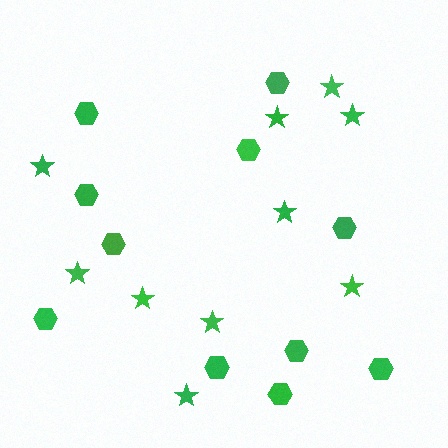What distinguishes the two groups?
There are 2 groups: one group of hexagons (11) and one group of stars (10).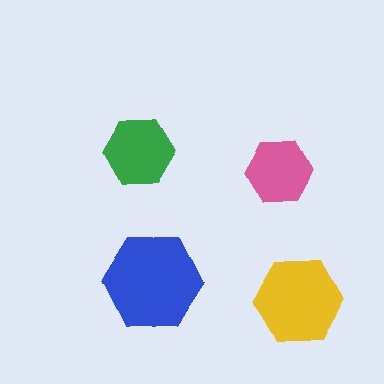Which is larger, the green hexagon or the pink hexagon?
The green one.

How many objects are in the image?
There are 4 objects in the image.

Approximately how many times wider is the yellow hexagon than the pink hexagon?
About 1.5 times wider.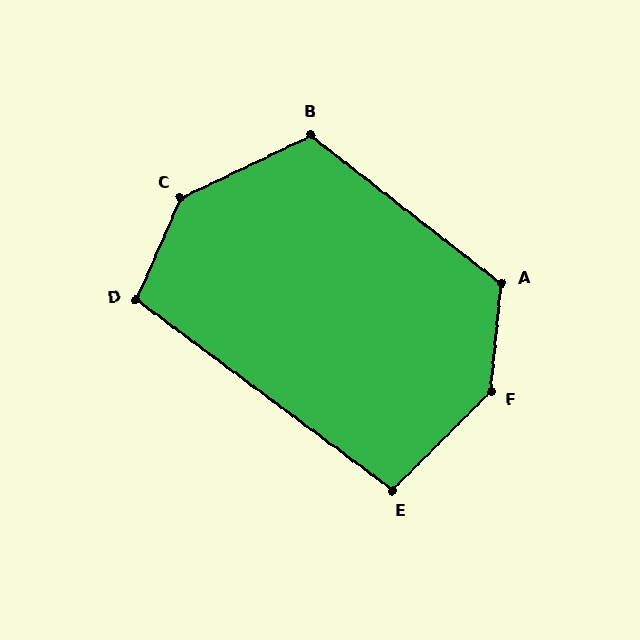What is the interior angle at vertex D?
Approximately 103 degrees (obtuse).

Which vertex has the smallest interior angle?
E, at approximately 98 degrees.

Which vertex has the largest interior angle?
F, at approximately 141 degrees.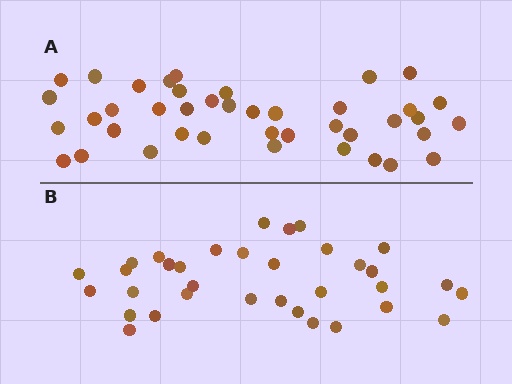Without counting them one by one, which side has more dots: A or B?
Region A (the top region) has more dots.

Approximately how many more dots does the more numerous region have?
Region A has roughly 8 or so more dots than region B.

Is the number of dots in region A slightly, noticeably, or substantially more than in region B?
Region A has only slightly more — the two regions are fairly close. The ratio is roughly 1.2 to 1.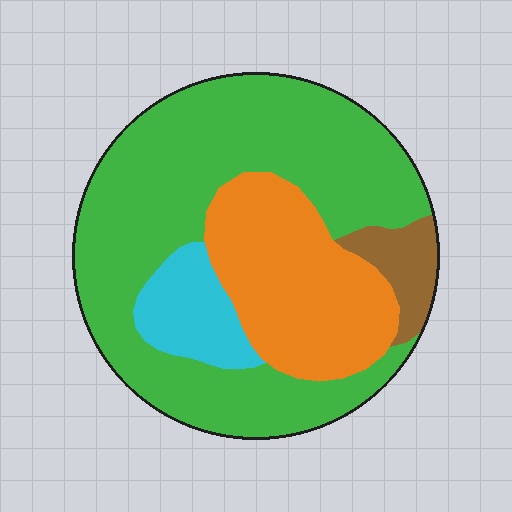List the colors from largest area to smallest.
From largest to smallest: green, orange, cyan, brown.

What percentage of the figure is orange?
Orange covers 25% of the figure.